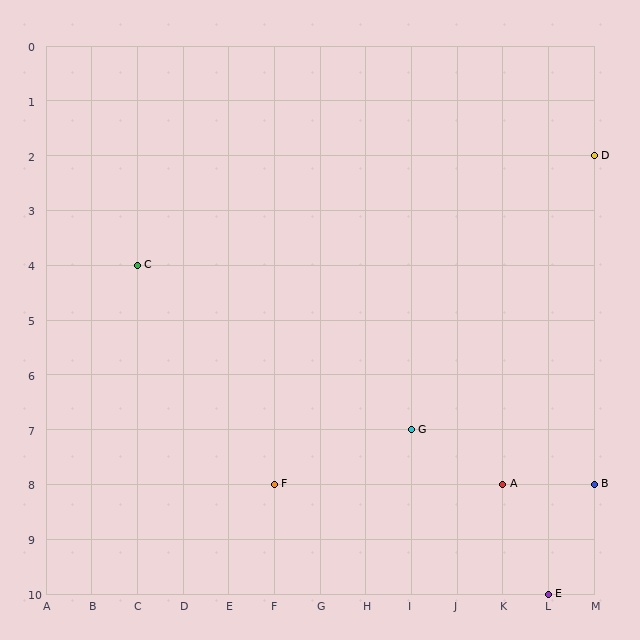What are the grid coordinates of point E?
Point E is at grid coordinates (L, 10).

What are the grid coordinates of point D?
Point D is at grid coordinates (M, 2).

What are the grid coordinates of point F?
Point F is at grid coordinates (F, 8).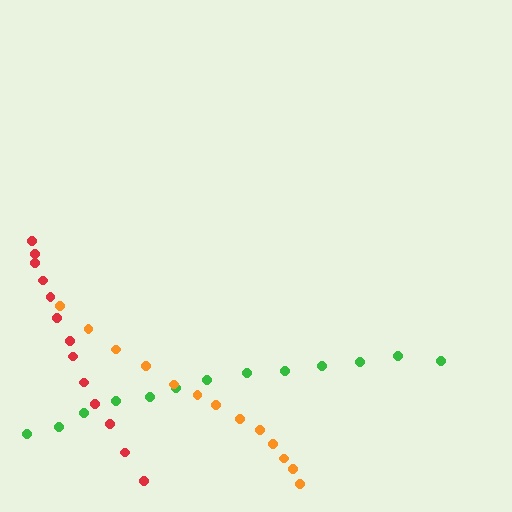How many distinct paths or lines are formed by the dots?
There are 3 distinct paths.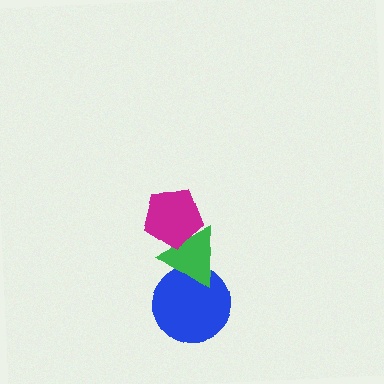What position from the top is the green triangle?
The green triangle is 2nd from the top.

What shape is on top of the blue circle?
The green triangle is on top of the blue circle.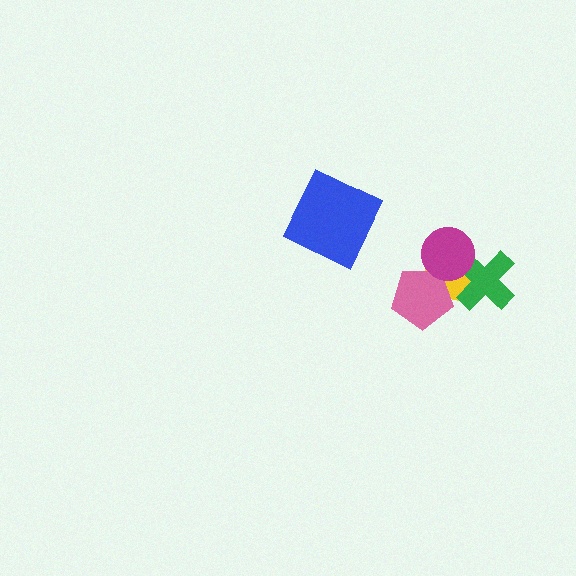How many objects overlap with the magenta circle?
3 objects overlap with the magenta circle.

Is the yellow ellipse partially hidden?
Yes, it is partially covered by another shape.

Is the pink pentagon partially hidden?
Yes, it is partially covered by another shape.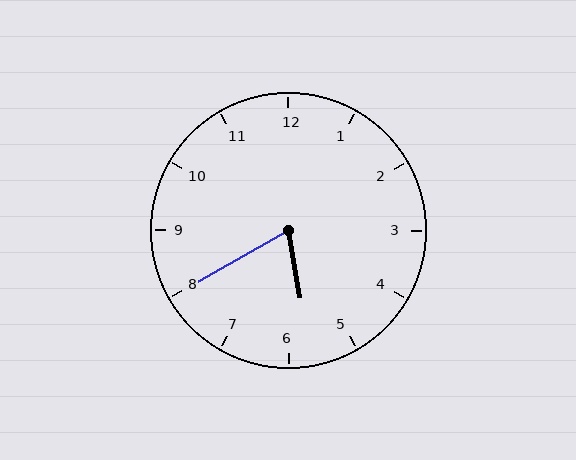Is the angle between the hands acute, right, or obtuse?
It is acute.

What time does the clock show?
5:40.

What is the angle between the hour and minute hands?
Approximately 70 degrees.